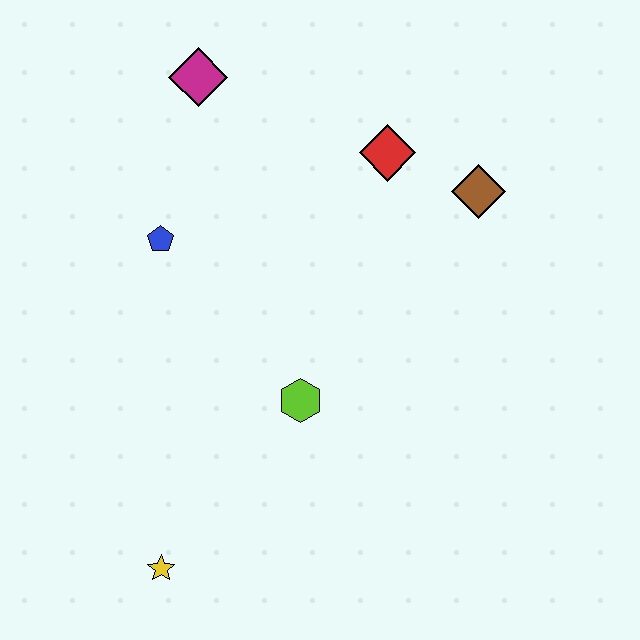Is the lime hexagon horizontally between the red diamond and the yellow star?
Yes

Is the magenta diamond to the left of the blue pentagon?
No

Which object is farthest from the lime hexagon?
The magenta diamond is farthest from the lime hexagon.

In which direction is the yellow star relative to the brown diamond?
The yellow star is below the brown diamond.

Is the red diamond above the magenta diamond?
No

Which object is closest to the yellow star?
The lime hexagon is closest to the yellow star.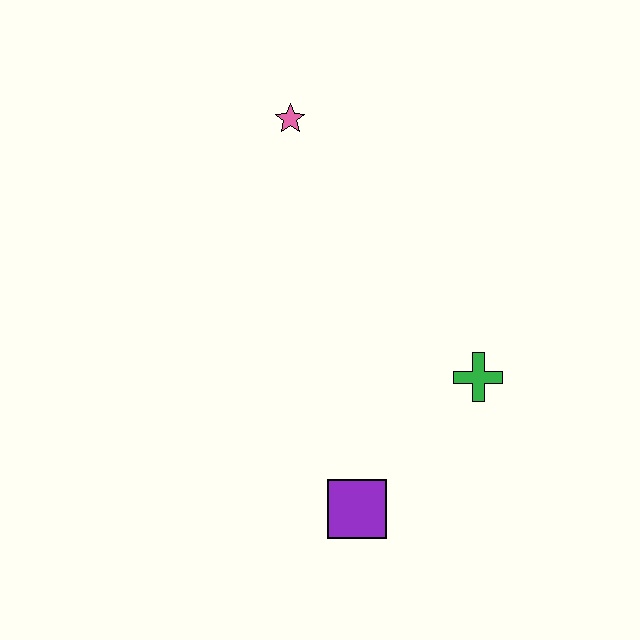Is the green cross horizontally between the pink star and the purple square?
No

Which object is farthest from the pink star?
The purple square is farthest from the pink star.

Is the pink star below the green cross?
No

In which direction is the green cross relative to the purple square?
The green cross is above the purple square.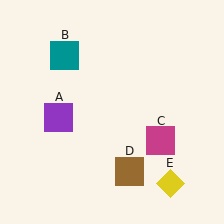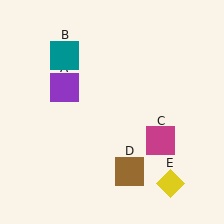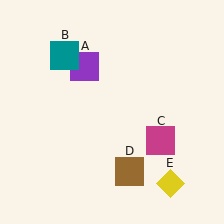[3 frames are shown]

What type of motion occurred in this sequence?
The purple square (object A) rotated clockwise around the center of the scene.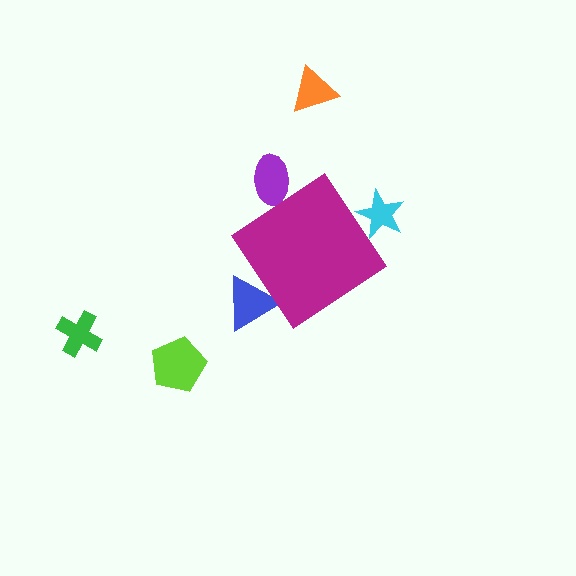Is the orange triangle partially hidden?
No, the orange triangle is fully visible.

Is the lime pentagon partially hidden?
No, the lime pentagon is fully visible.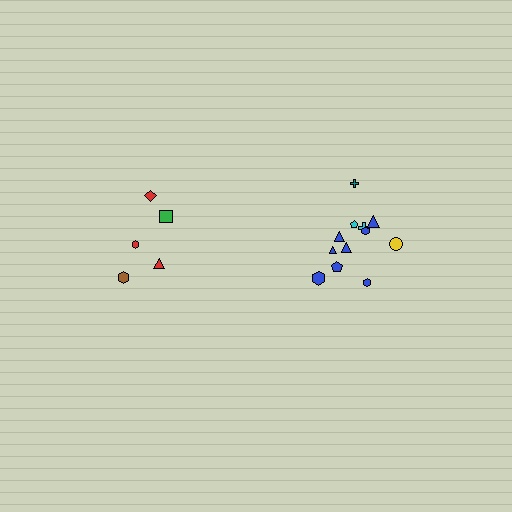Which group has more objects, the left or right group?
The right group.